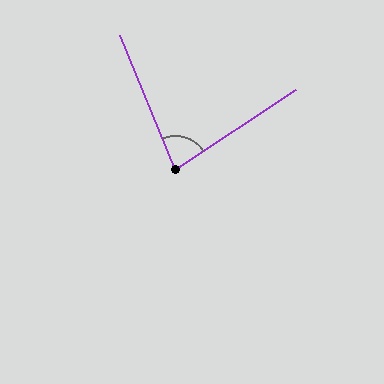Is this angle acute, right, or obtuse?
It is acute.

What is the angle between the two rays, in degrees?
Approximately 79 degrees.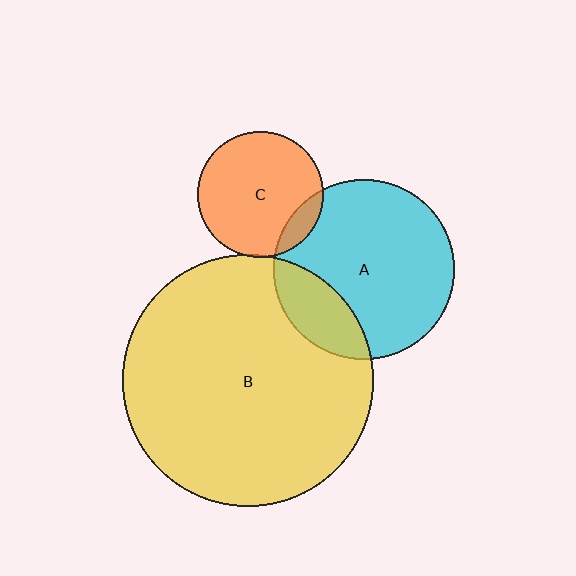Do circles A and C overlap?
Yes.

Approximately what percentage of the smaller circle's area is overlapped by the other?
Approximately 10%.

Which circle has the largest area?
Circle B (yellow).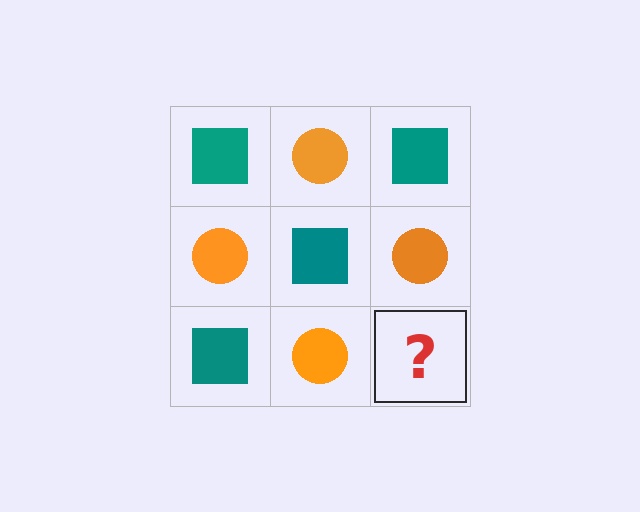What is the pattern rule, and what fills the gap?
The rule is that it alternates teal square and orange circle in a checkerboard pattern. The gap should be filled with a teal square.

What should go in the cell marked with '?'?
The missing cell should contain a teal square.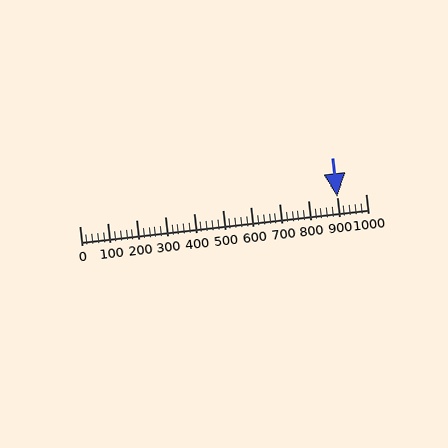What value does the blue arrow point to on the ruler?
The blue arrow points to approximately 902.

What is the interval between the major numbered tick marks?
The major tick marks are spaced 100 units apart.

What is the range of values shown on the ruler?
The ruler shows values from 0 to 1000.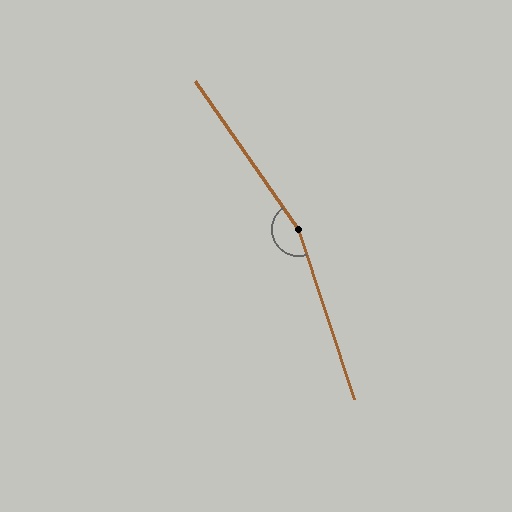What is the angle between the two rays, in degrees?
Approximately 163 degrees.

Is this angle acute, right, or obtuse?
It is obtuse.